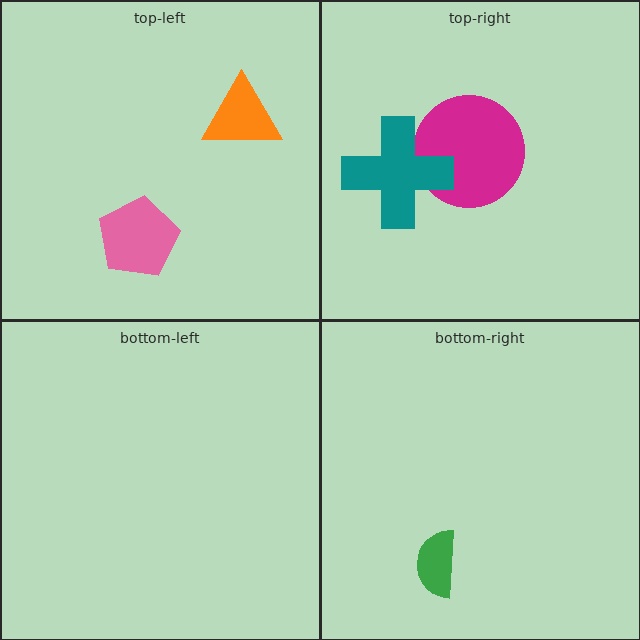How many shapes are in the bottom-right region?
1.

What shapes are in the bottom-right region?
The green semicircle.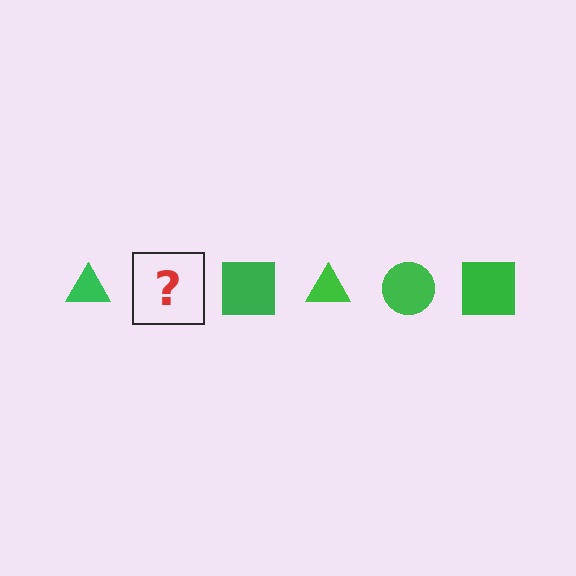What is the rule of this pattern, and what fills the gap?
The rule is that the pattern cycles through triangle, circle, square shapes in green. The gap should be filled with a green circle.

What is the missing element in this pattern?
The missing element is a green circle.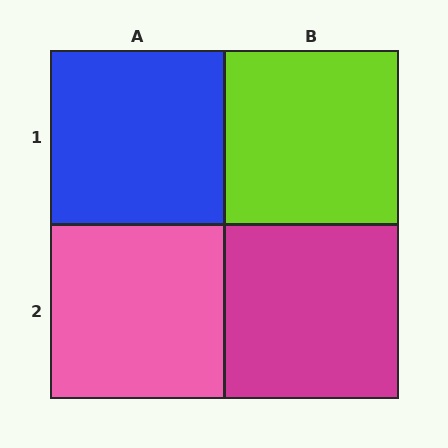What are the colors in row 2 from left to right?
Pink, magenta.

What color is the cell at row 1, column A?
Blue.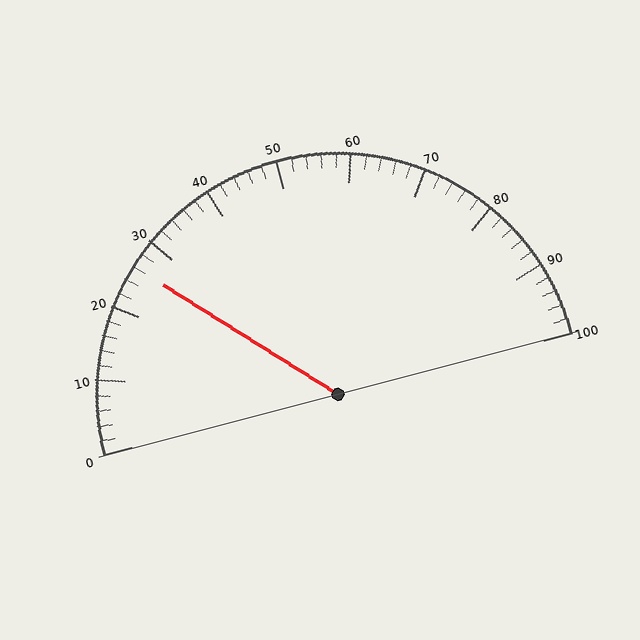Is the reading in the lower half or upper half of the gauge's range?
The reading is in the lower half of the range (0 to 100).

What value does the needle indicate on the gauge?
The needle indicates approximately 26.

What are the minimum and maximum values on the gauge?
The gauge ranges from 0 to 100.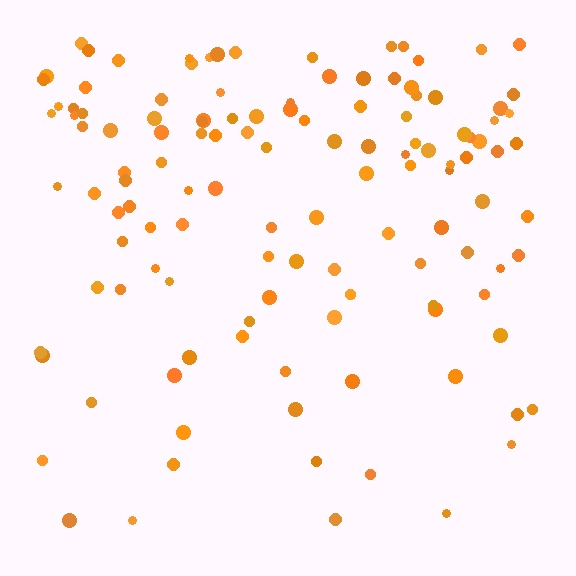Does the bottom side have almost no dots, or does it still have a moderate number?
Still a moderate number, just noticeably fewer than the top.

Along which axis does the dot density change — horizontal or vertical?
Vertical.